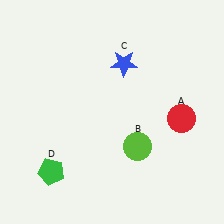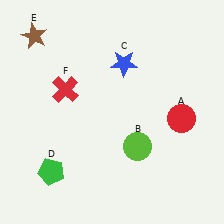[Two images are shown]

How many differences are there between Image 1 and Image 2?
There are 2 differences between the two images.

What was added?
A brown star (E), a red cross (F) were added in Image 2.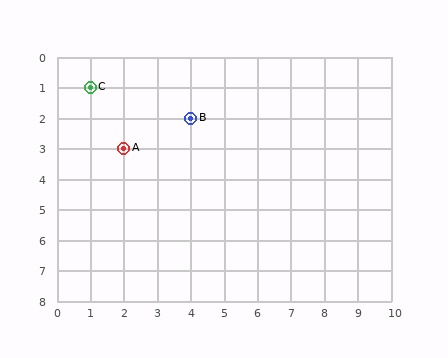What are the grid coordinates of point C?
Point C is at grid coordinates (1, 1).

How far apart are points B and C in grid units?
Points B and C are 3 columns and 1 row apart (about 3.2 grid units diagonally).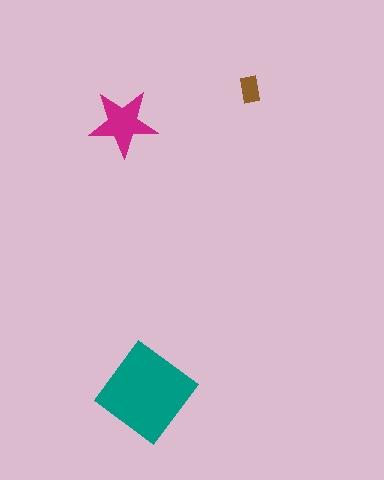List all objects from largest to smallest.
The teal diamond, the magenta star, the brown rectangle.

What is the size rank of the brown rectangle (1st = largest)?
3rd.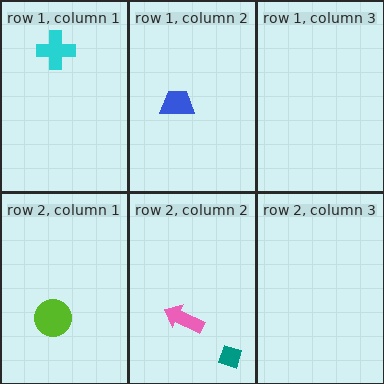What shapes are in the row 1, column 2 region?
The blue trapezoid.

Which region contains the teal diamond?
The row 2, column 2 region.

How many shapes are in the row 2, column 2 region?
2.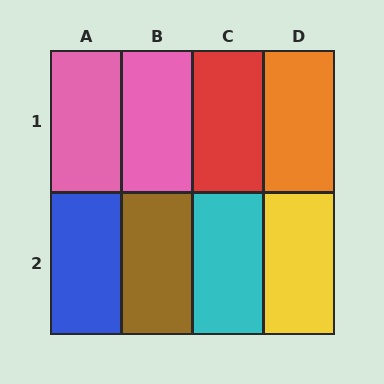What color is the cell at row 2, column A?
Blue.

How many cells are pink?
2 cells are pink.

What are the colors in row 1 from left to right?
Pink, pink, red, orange.